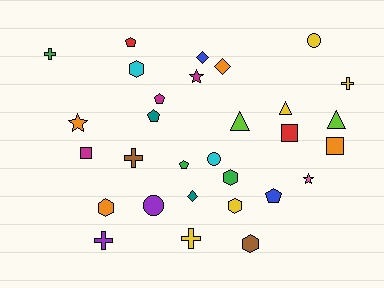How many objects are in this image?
There are 30 objects.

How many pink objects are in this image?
There is 1 pink object.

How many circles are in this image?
There are 3 circles.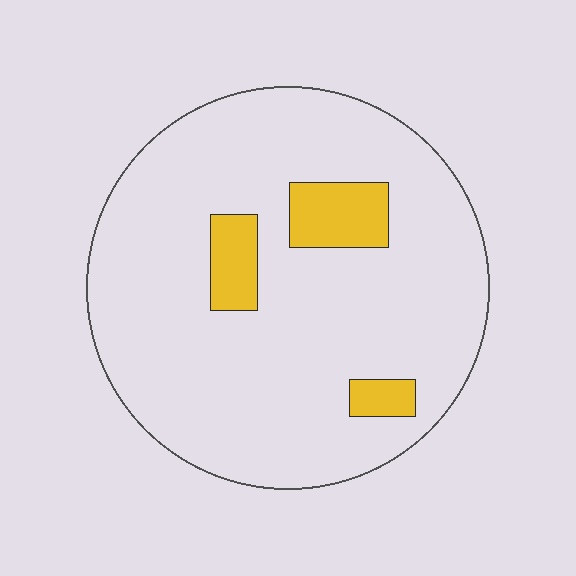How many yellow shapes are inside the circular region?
3.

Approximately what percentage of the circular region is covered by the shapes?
Approximately 10%.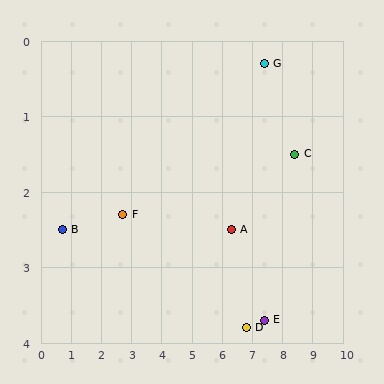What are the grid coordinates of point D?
Point D is at approximately (6.8, 3.8).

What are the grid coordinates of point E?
Point E is at approximately (7.4, 3.7).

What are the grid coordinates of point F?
Point F is at approximately (2.7, 2.3).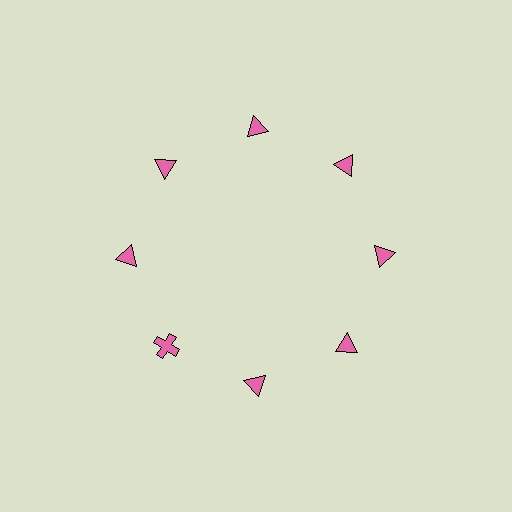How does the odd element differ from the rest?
It has a different shape: cross instead of triangle.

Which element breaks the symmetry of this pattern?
The pink cross at roughly the 8 o'clock position breaks the symmetry. All other shapes are pink triangles.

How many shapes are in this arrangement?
There are 8 shapes arranged in a ring pattern.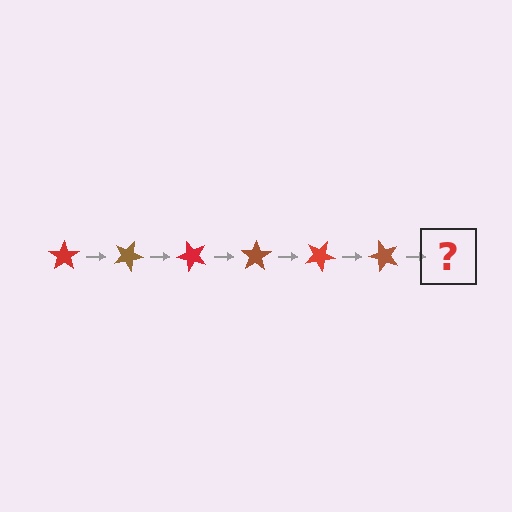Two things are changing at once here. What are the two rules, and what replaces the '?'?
The two rules are that it rotates 25 degrees each step and the color cycles through red and brown. The '?' should be a red star, rotated 150 degrees from the start.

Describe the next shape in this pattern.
It should be a red star, rotated 150 degrees from the start.